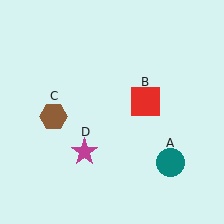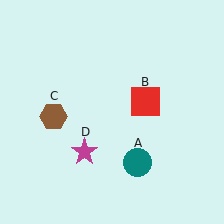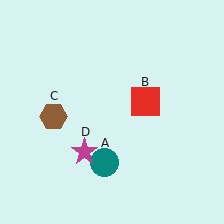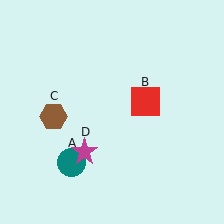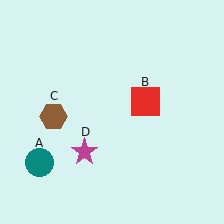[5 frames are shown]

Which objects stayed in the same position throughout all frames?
Red square (object B) and brown hexagon (object C) and magenta star (object D) remained stationary.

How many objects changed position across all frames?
1 object changed position: teal circle (object A).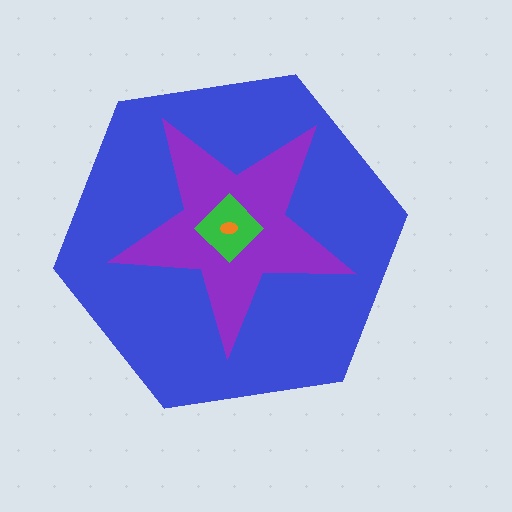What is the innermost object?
The orange ellipse.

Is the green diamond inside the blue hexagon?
Yes.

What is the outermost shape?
The blue hexagon.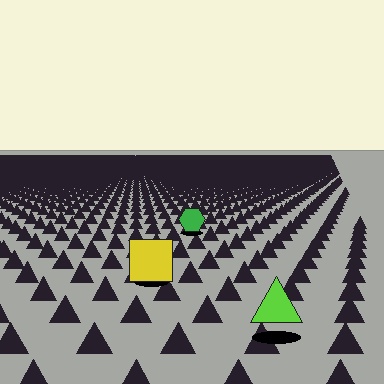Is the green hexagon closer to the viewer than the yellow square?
No. The yellow square is closer — you can tell from the texture gradient: the ground texture is coarser near it.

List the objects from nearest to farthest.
From nearest to farthest: the lime triangle, the yellow square, the green hexagon.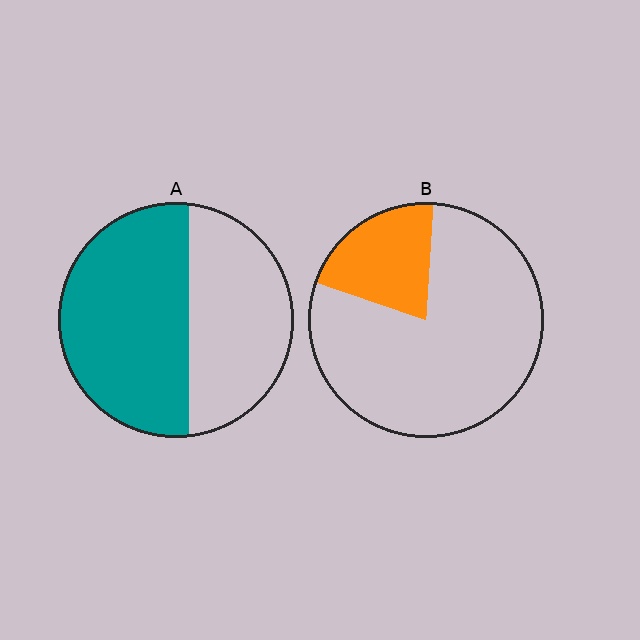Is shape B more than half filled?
No.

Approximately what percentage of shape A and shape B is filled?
A is approximately 55% and B is approximately 20%.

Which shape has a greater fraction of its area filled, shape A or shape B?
Shape A.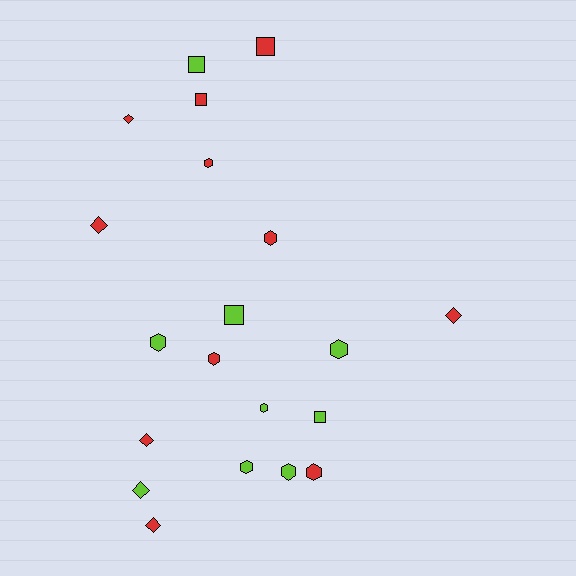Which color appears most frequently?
Red, with 11 objects.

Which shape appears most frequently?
Hexagon, with 9 objects.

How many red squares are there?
There are 2 red squares.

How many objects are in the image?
There are 20 objects.